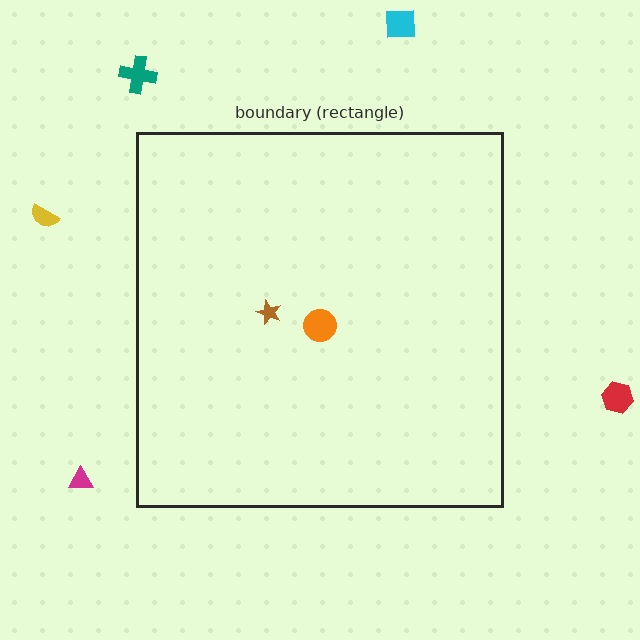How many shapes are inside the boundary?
2 inside, 5 outside.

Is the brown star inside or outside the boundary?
Inside.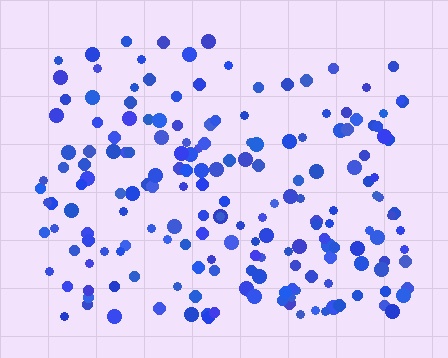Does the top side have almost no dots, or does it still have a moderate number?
Still a moderate number, just noticeably fewer than the bottom.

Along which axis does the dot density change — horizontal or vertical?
Vertical.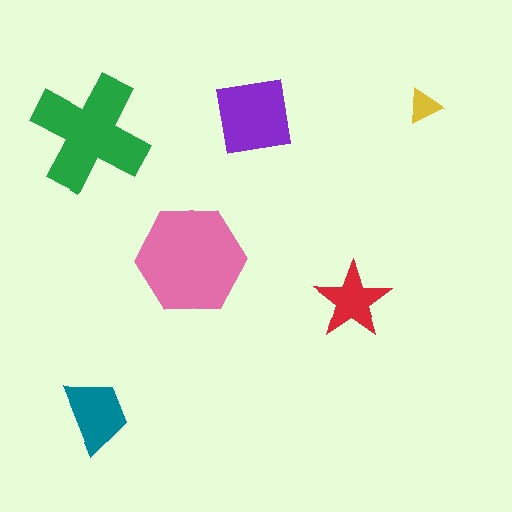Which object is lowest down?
The teal trapezoid is bottommost.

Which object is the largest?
The pink hexagon.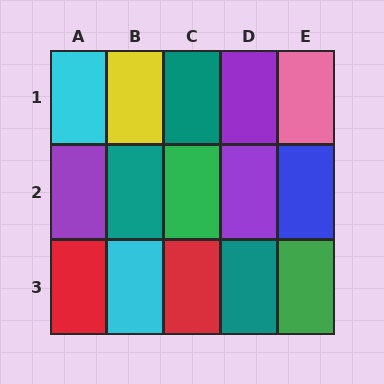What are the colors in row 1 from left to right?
Cyan, yellow, teal, purple, pink.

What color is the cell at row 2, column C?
Green.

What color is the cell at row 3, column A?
Red.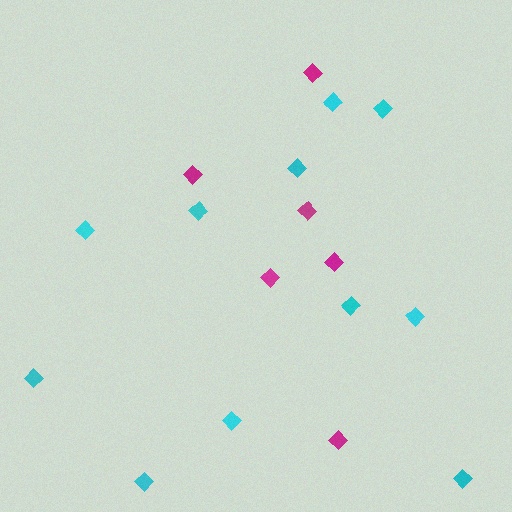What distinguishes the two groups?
There are 2 groups: one group of magenta diamonds (6) and one group of cyan diamonds (11).